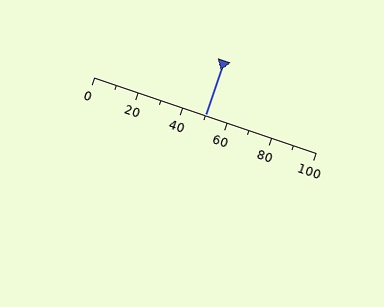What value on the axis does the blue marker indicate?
The marker indicates approximately 50.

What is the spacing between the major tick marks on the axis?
The major ticks are spaced 20 apart.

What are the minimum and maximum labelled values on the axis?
The axis runs from 0 to 100.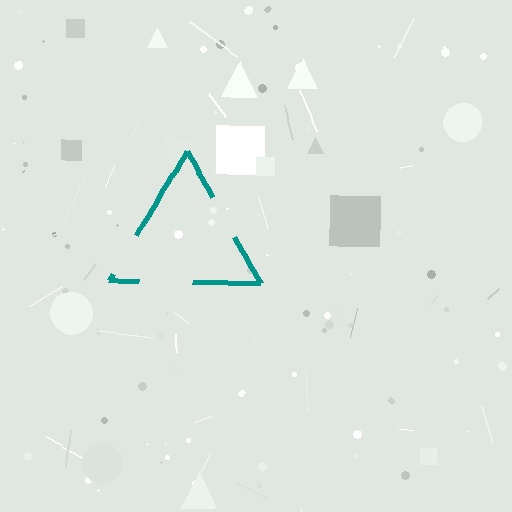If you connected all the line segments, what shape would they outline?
They would outline a triangle.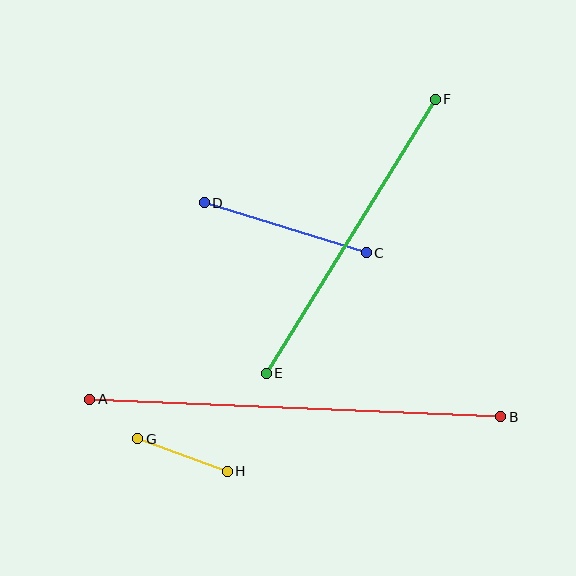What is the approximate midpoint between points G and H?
The midpoint is at approximately (182, 455) pixels.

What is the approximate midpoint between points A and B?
The midpoint is at approximately (295, 408) pixels.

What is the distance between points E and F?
The distance is approximately 322 pixels.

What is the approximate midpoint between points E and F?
The midpoint is at approximately (351, 236) pixels.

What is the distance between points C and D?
The distance is approximately 169 pixels.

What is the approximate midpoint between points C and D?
The midpoint is at approximately (285, 228) pixels.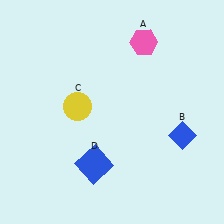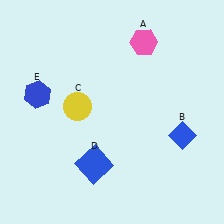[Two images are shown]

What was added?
A blue hexagon (E) was added in Image 2.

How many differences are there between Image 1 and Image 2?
There is 1 difference between the two images.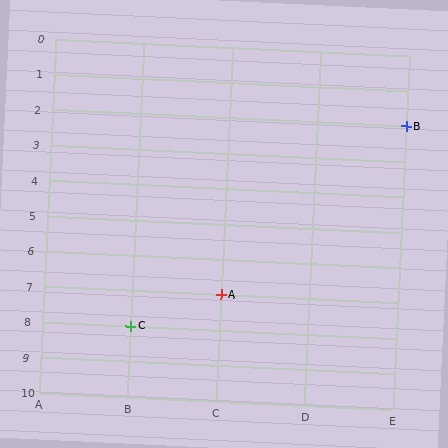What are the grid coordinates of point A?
Point A is at grid coordinates (C, 7).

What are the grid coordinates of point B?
Point B is at grid coordinates (E, 2).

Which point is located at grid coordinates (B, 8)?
Point C is at (B, 8).